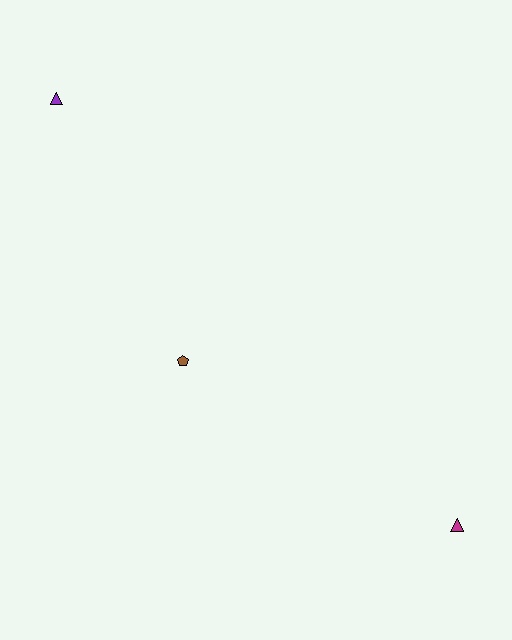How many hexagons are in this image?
There are no hexagons.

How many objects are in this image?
There are 3 objects.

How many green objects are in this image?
There are no green objects.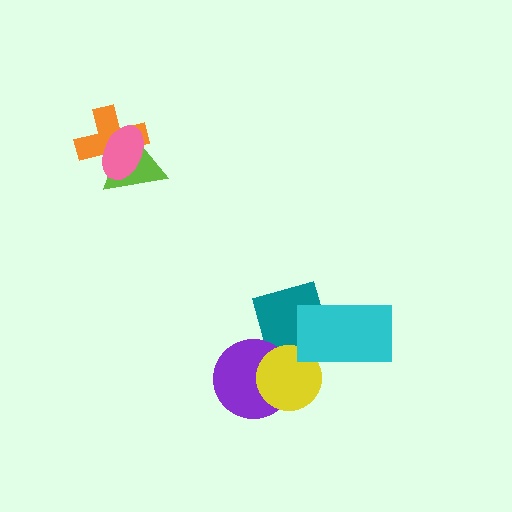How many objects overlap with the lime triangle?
2 objects overlap with the lime triangle.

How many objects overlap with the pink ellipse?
2 objects overlap with the pink ellipse.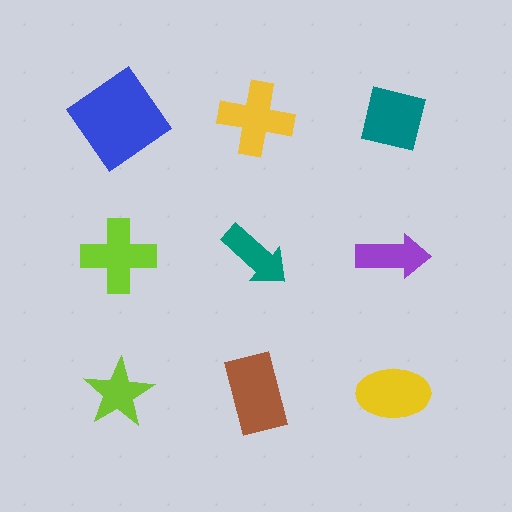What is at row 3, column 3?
A yellow ellipse.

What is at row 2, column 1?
A lime cross.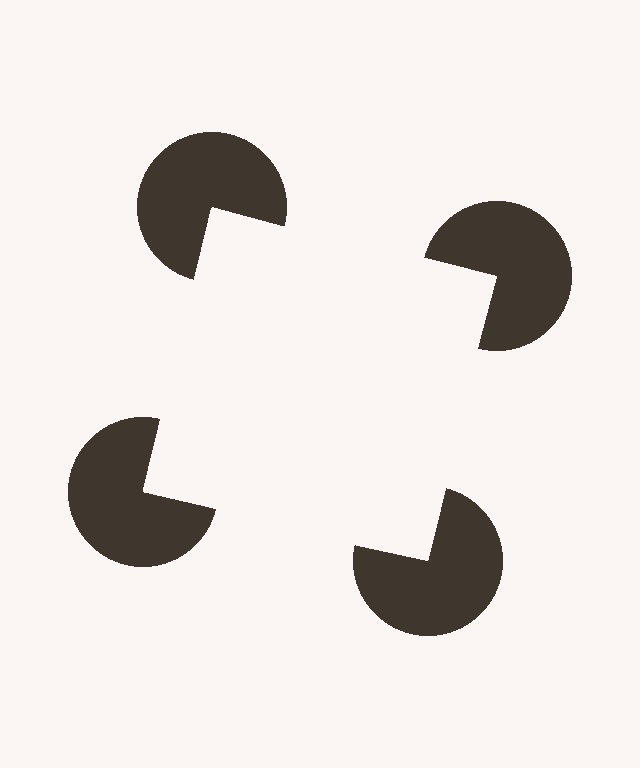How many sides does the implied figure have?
4 sides.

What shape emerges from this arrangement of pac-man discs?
An illusory square — its edges are inferred from the aligned wedge cuts in the pac-man discs, not physically drawn.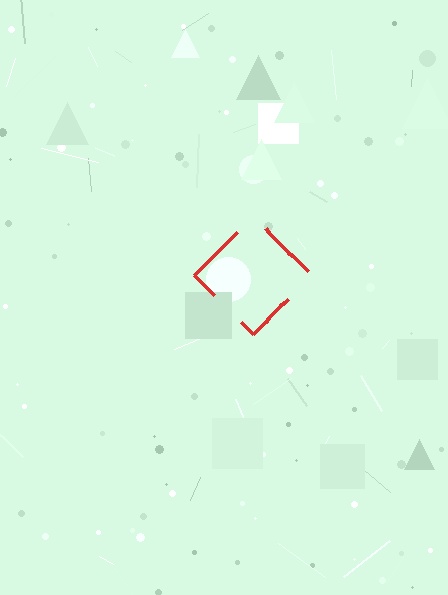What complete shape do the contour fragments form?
The contour fragments form a diamond.